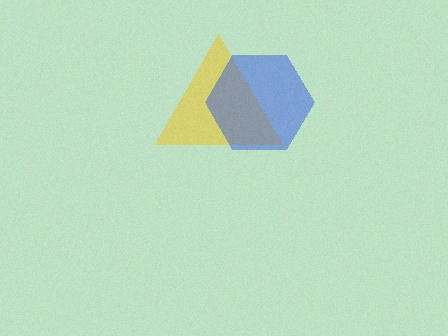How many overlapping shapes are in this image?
There are 2 overlapping shapes in the image.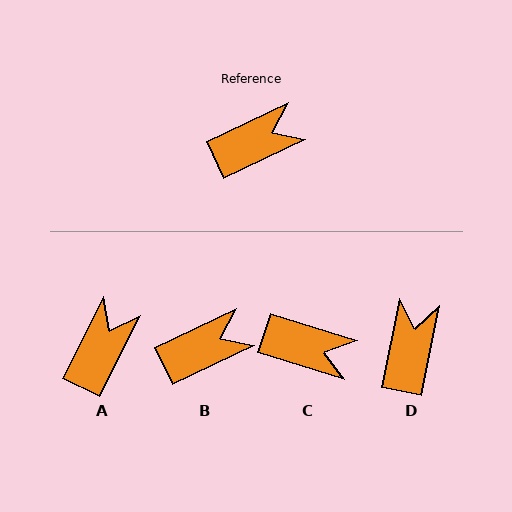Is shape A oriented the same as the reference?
No, it is off by about 38 degrees.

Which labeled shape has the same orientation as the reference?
B.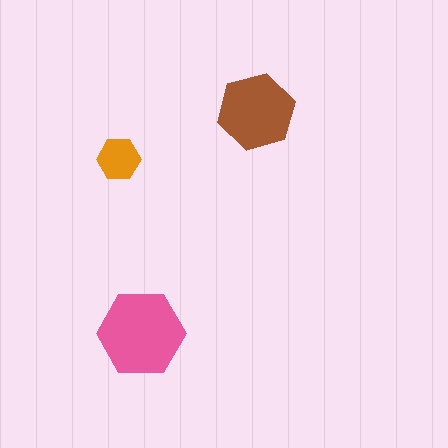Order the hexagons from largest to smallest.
the pink one, the brown one, the orange one.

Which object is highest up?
The brown hexagon is topmost.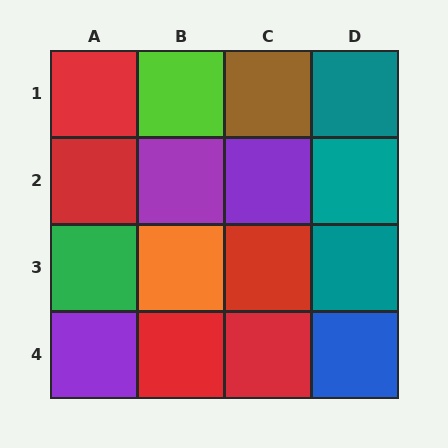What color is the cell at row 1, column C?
Brown.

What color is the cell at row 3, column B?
Orange.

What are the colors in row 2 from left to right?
Red, purple, purple, teal.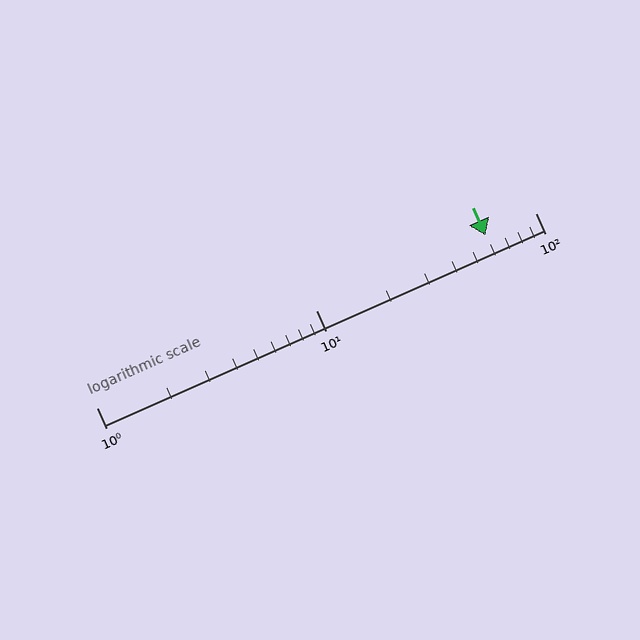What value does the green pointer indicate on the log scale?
The pointer indicates approximately 59.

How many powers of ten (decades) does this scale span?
The scale spans 2 decades, from 1 to 100.